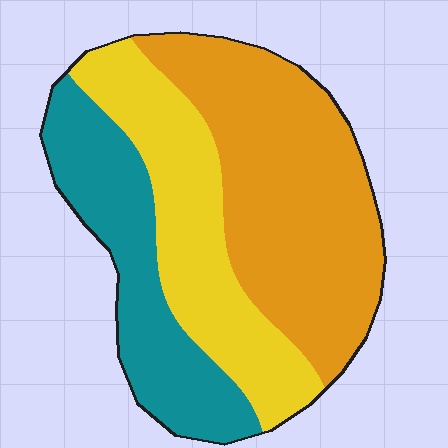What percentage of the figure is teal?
Teal takes up between a quarter and a half of the figure.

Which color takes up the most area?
Orange, at roughly 45%.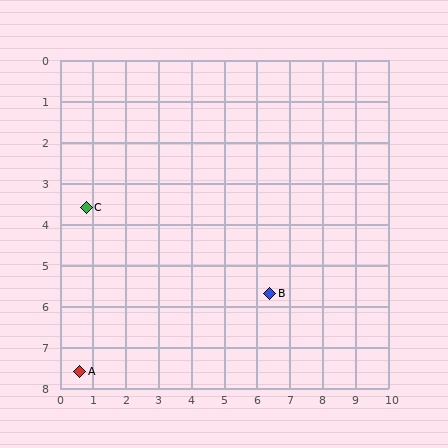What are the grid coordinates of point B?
Point B is at approximately (6.4, 5.7).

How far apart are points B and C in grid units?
Points B and C are about 6.0 grid units apart.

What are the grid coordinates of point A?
Point A is at approximately (0.6, 7.6).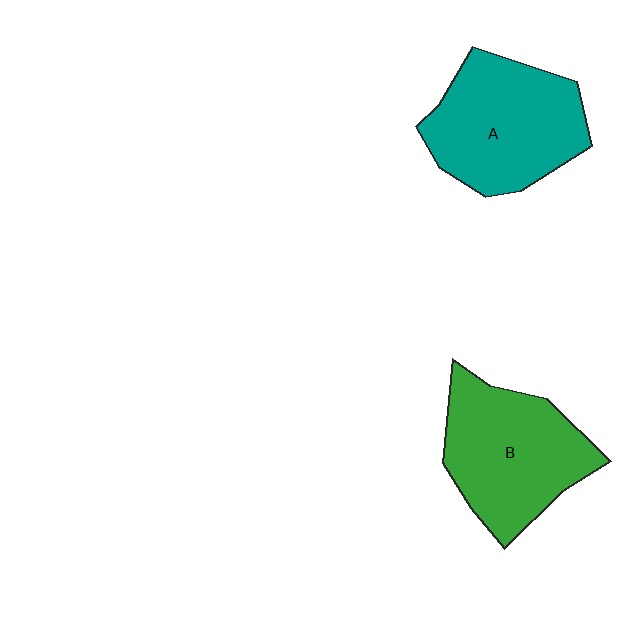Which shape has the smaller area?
Shape B (green).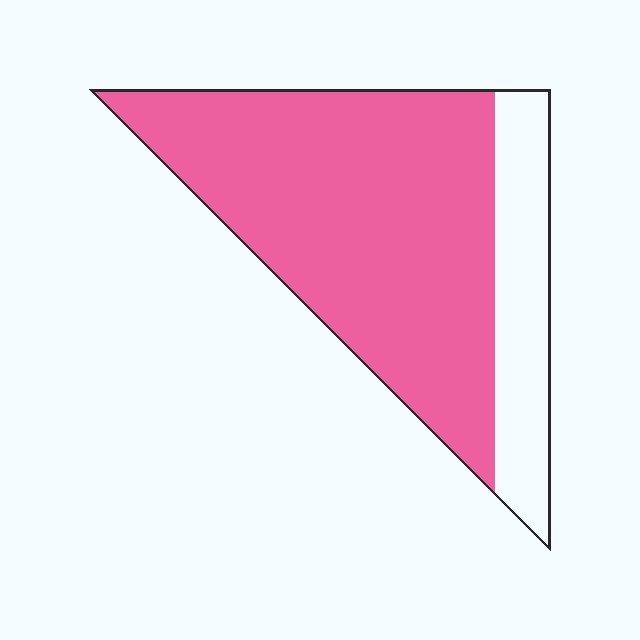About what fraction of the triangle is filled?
About three quarters (3/4).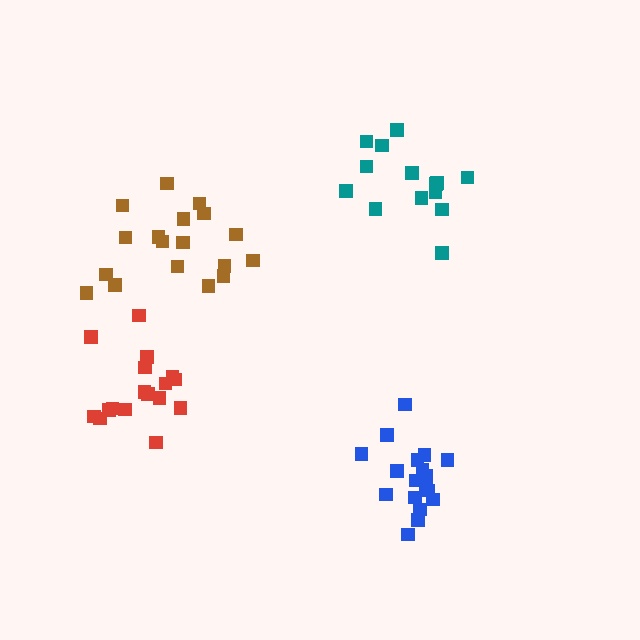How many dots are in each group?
Group 1: 18 dots, Group 2: 17 dots, Group 3: 18 dots, Group 4: 14 dots (67 total).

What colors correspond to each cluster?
The clusters are colored: blue, red, brown, teal.